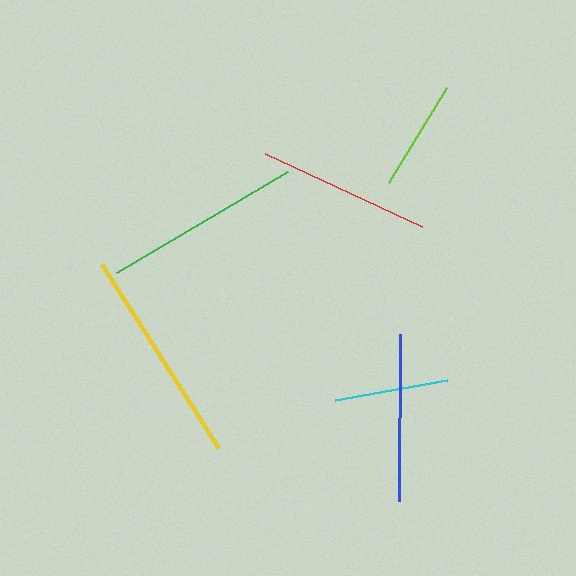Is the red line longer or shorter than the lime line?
The red line is longer than the lime line.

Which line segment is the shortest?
The lime line is the shortest at approximately 112 pixels.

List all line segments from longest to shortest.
From longest to shortest: yellow, green, red, blue, cyan, lime.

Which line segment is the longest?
The yellow line is the longest at approximately 218 pixels.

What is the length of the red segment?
The red segment is approximately 174 pixels long.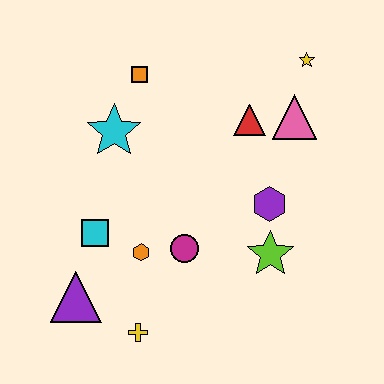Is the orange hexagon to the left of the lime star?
Yes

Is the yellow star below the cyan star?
No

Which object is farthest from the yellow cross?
The yellow star is farthest from the yellow cross.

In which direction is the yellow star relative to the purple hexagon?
The yellow star is above the purple hexagon.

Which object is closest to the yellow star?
The pink triangle is closest to the yellow star.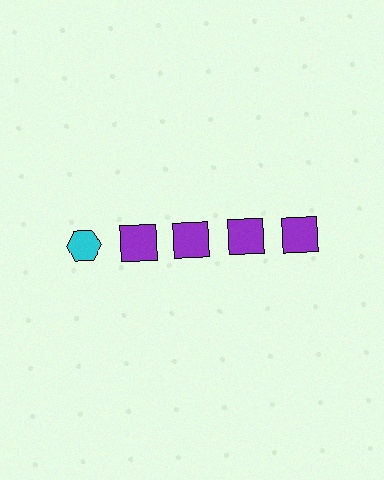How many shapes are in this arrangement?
There are 5 shapes arranged in a grid pattern.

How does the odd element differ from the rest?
It differs in both color (cyan instead of purple) and shape (hexagon instead of square).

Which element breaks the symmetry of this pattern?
The cyan hexagon in the top row, leftmost column breaks the symmetry. All other shapes are purple squares.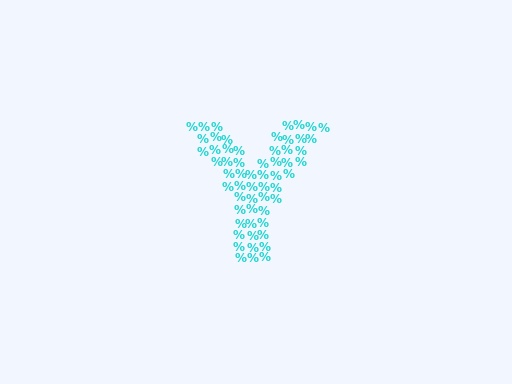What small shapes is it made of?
It is made of small percent signs.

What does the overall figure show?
The overall figure shows the letter Y.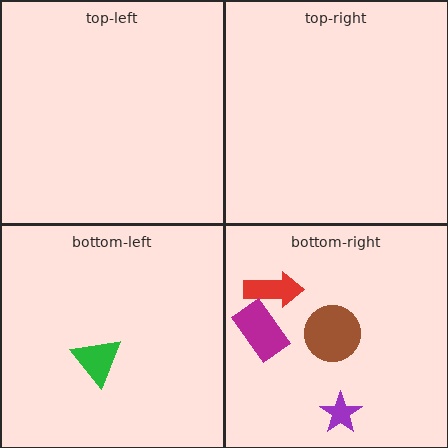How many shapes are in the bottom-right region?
4.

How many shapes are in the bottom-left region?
1.